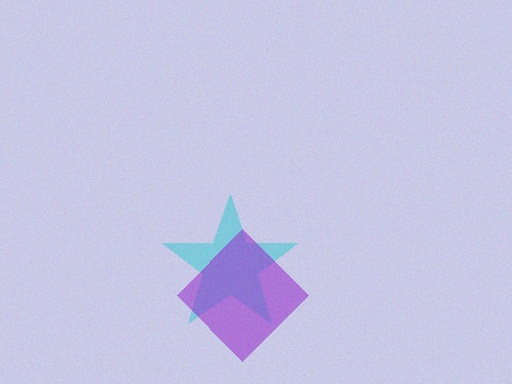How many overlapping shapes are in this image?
There are 2 overlapping shapes in the image.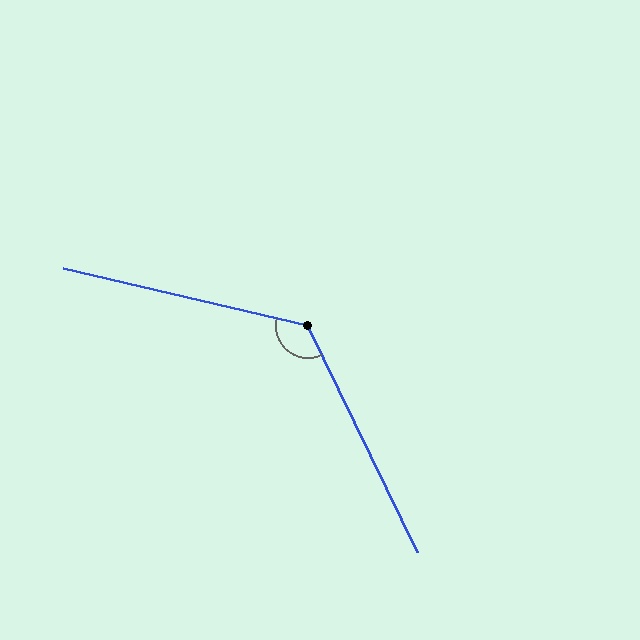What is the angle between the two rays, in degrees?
Approximately 129 degrees.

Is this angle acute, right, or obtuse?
It is obtuse.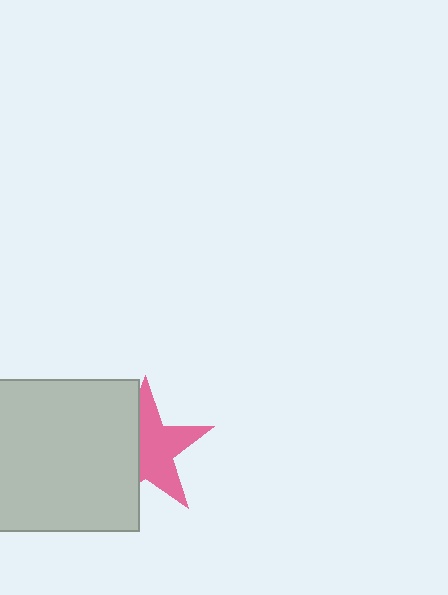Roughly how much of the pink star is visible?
About half of it is visible (roughly 58%).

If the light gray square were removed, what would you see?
You would see the complete pink star.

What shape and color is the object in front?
The object in front is a light gray square.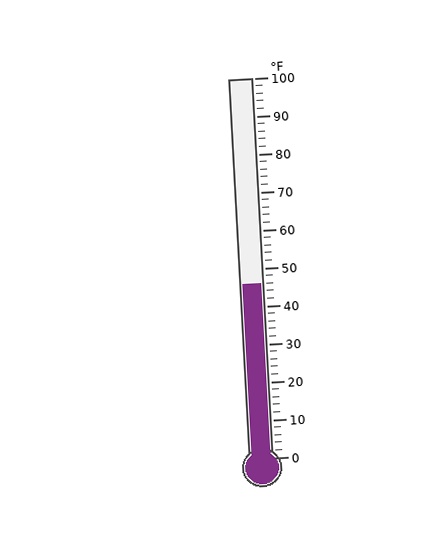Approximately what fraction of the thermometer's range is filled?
The thermometer is filled to approximately 45% of its range.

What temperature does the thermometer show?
The thermometer shows approximately 46°F.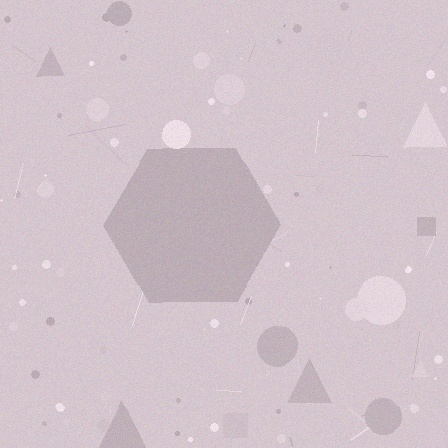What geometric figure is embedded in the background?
A hexagon is embedded in the background.